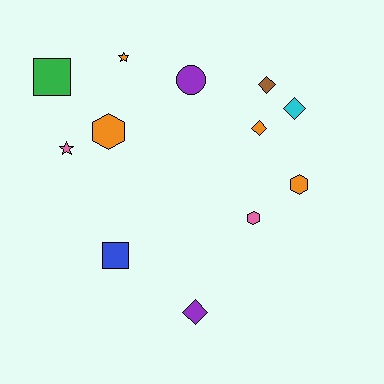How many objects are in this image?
There are 12 objects.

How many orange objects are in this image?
There are 4 orange objects.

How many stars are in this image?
There are 2 stars.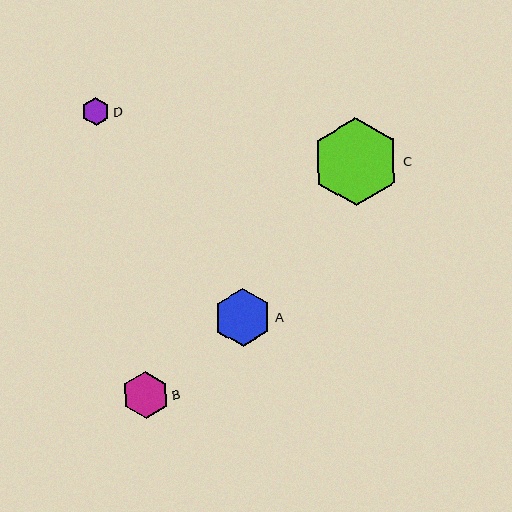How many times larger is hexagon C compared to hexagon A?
Hexagon C is approximately 1.5 times the size of hexagon A.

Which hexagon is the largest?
Hexagon C is the largest with a size of approximately 88 pixels.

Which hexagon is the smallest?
Hexagon D is the smallest with a size of approximately 28 pixels.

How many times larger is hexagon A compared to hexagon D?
Hexagon A is approximately 2.1 times the size of hexagon D.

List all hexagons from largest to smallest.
From largest to smallest: C, A, B, D.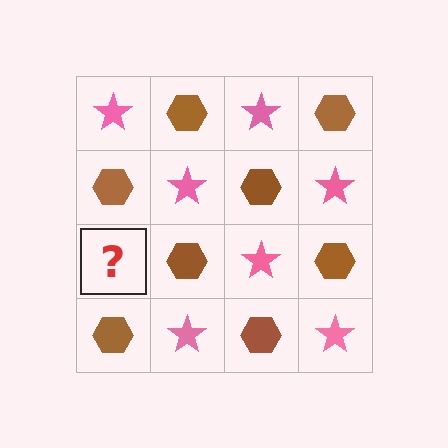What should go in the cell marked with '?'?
The missing cell should contain a pink star.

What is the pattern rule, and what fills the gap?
The rule is that it alternates pink star and brown hexagon in a checkerboard pattern. The gap should be filled with a pink star.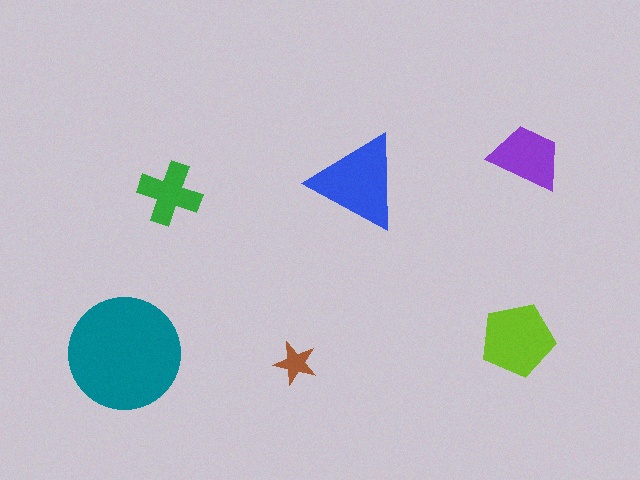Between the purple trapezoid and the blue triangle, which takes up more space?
The blue triangle.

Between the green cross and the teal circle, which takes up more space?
The teal circle.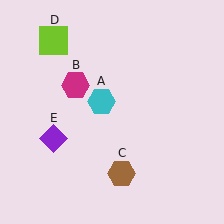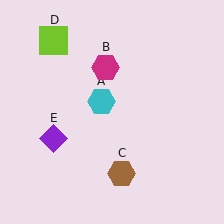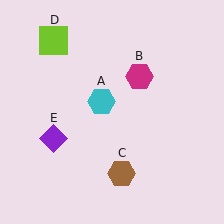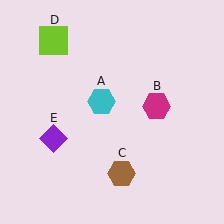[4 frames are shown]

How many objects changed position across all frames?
1 object changed position: magenta hexagon (object B).